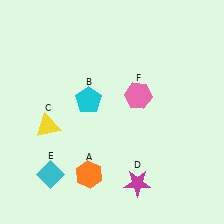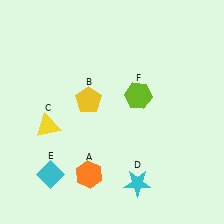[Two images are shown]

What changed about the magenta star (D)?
In Image 1, D is magenta. In Image 2, it changed to cyan.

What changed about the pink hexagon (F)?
In Image 1, F is pink. In Image 2, it changed to lime.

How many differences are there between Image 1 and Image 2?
There are 3 differences between the two images.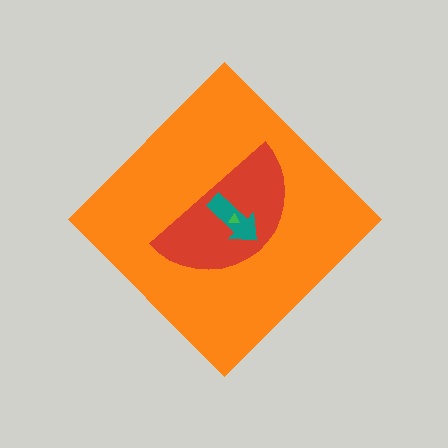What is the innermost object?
The green triangle.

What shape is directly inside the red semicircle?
The teal arrow.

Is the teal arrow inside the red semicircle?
Yes.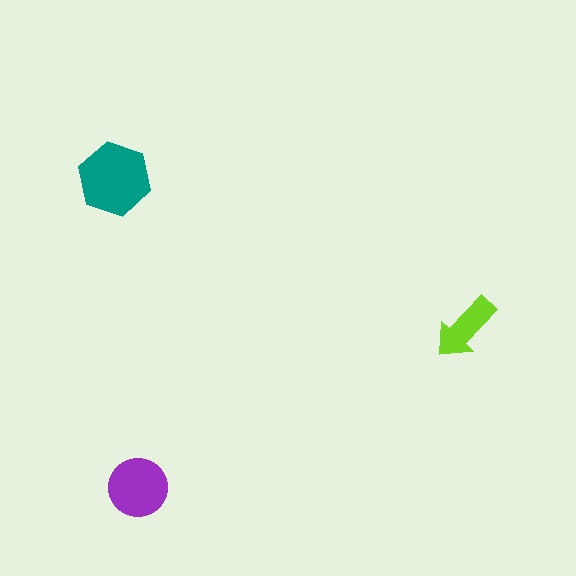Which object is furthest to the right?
The lime arrow is rightmost.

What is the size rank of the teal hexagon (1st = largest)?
1st.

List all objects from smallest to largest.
The lime arrow, the purple circle, the teal hexagon.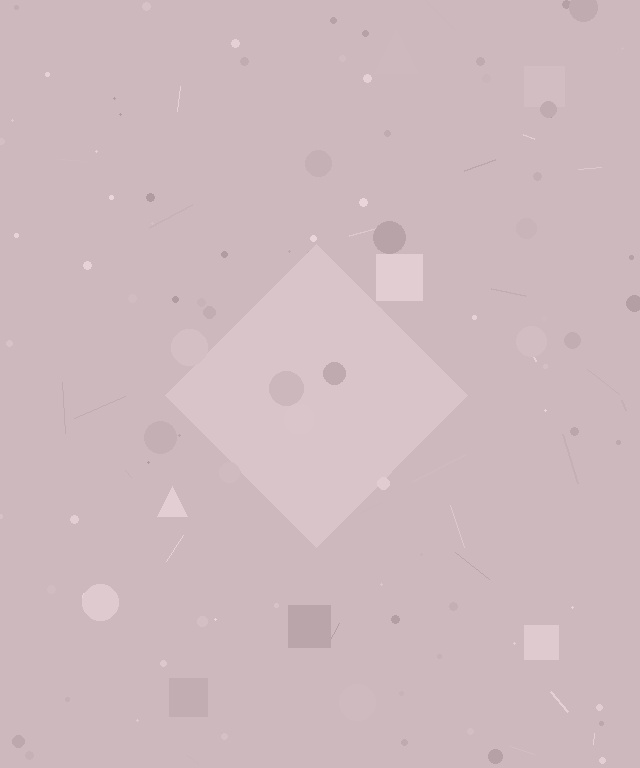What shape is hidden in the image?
A diamond is hidden in the image.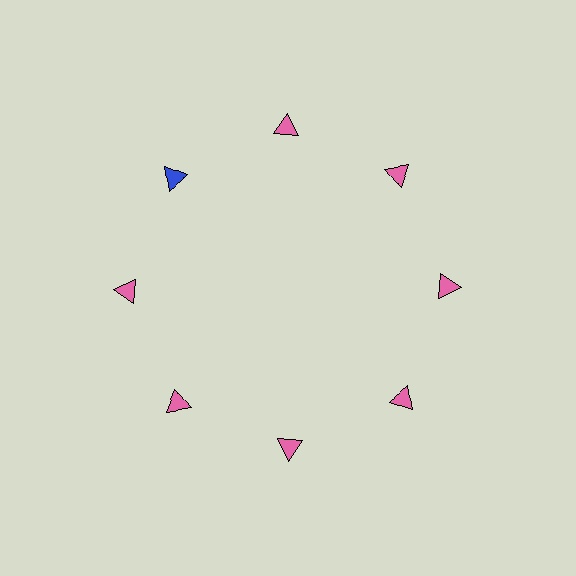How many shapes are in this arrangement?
There are 8 shapes arranged in a ring pattern.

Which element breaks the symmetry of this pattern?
The blue triangle at roughly the 10 o'clock position breaks the symmetry. All other shapes are pink triangles.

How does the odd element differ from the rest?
It has a different color: blue instead of pink.